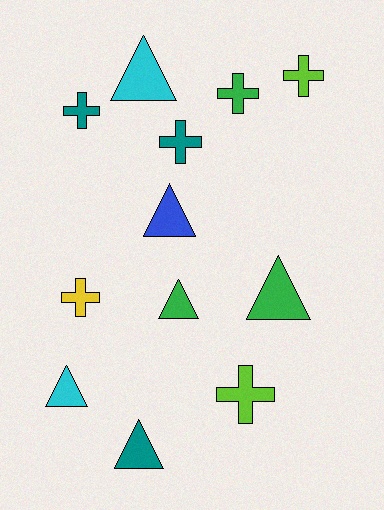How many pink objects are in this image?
There are no pink objects.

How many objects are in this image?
There are 12 objects.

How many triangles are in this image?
There are 6 triangles.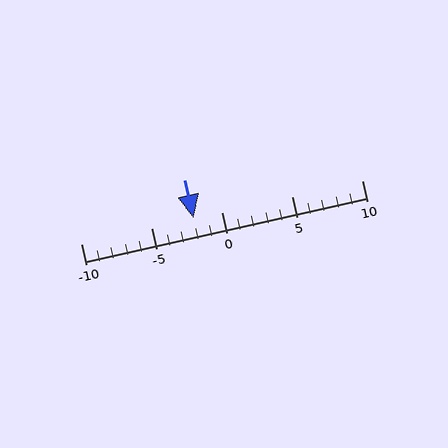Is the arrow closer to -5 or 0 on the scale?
The arrow is closer to 0.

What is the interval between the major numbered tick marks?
The major tick marks are spaced 5 units apart.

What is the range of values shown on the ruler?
The ruler shows values from -10 to 10.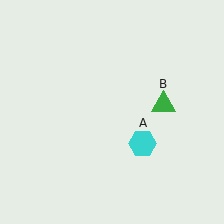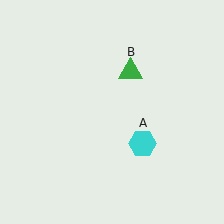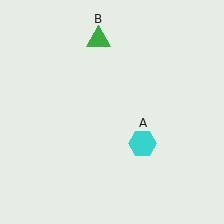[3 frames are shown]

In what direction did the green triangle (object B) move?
The green triangle (object B) moved up and to the left.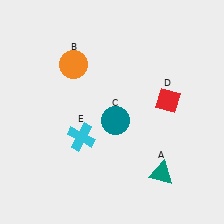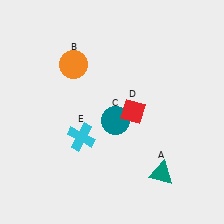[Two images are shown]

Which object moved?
The red diamond (D) moved left.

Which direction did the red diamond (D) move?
The red diamond (D) moved left.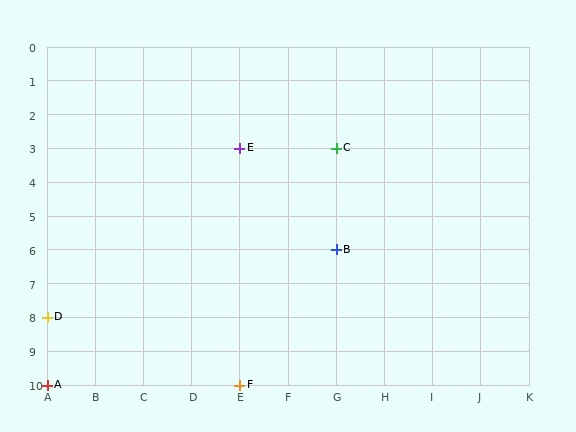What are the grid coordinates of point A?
Point A is at grid coordinates (A, 10).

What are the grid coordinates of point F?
Point F is at grid coordinates (E, 10).